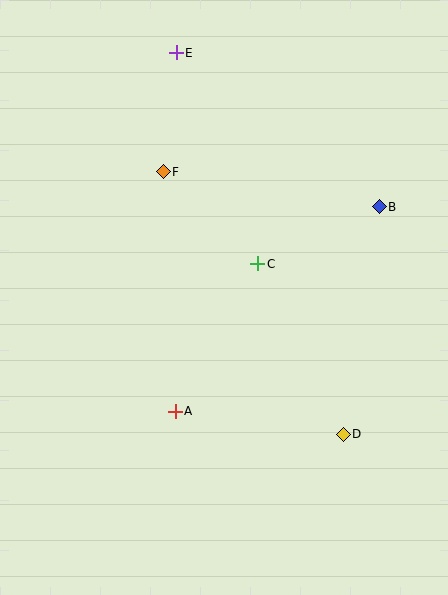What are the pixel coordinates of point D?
Point D is at (343, 434).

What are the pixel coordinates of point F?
Point F is at (163, 172).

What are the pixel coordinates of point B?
Point B is at (379, 207).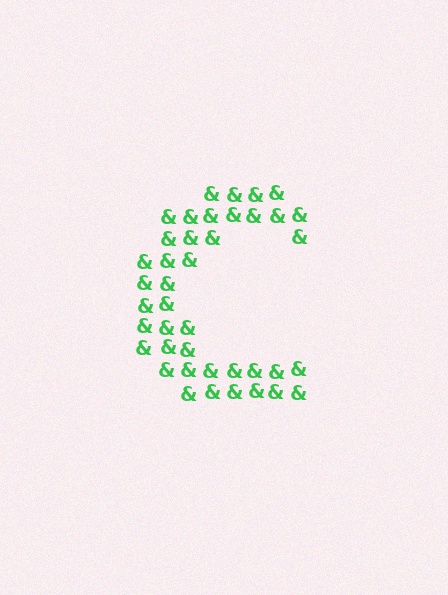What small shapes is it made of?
It is made of small ampersands.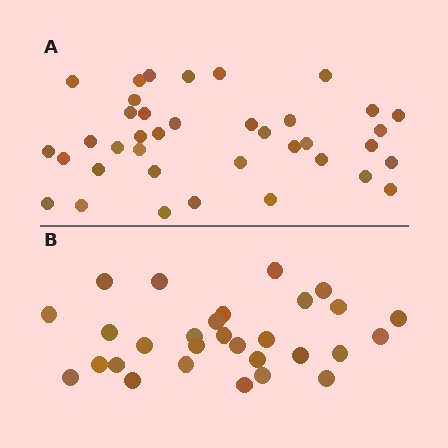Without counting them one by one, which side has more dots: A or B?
Region A (the top region) has more dots.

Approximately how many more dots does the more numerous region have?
Region A has roughly 8 or so more dots than region B.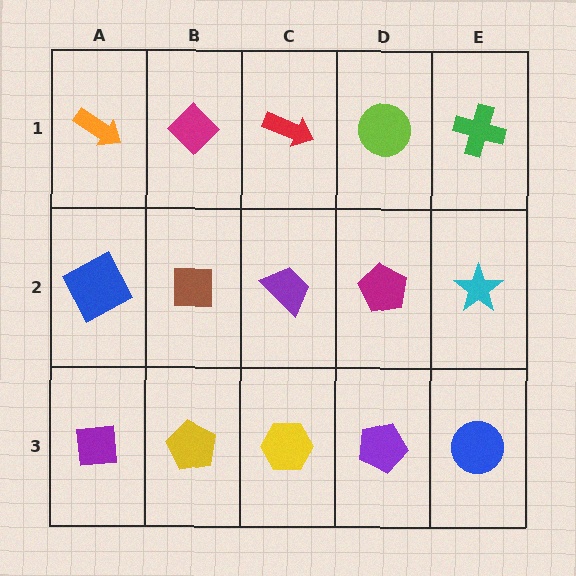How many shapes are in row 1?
5 shapes.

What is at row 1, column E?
A green cross.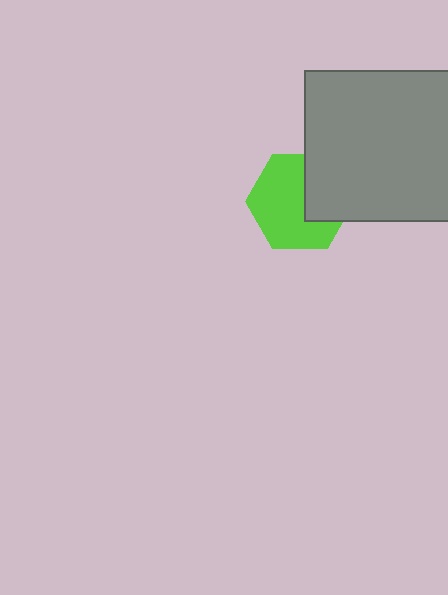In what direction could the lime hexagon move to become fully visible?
The lime hexagon could move left. That would shift it out from behind the gray square entirely.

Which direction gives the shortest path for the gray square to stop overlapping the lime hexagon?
Moving right gives the shortest separation.